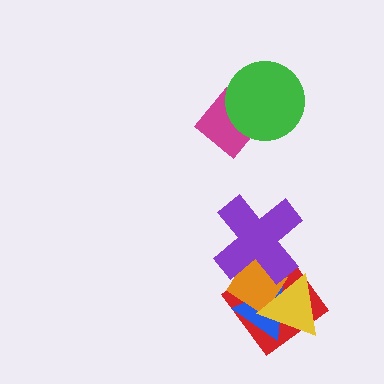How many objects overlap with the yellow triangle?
3 objects overlap with the yellow triangle.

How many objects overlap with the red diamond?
4 objects overlap with the red diamond.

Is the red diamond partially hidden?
Yes, it is partially covered by another shape.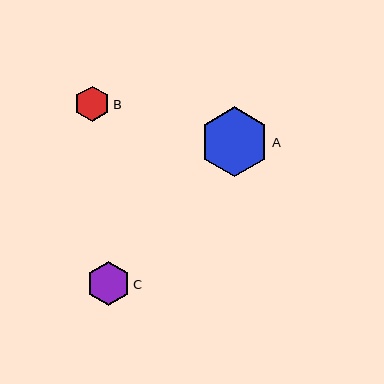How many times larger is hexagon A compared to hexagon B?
Hexagon A is approximately 2.0 times the size of hexagon B.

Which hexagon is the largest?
Hexagon A is the largest with a size of approximately 70 pixels.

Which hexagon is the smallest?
Hexagon B is the smallest with a size of approximately 35 pixels.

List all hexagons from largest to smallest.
From largest to smallest: A, C, B.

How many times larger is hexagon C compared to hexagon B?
Hexagon C is approximately 1.2 times the size of hexagon B.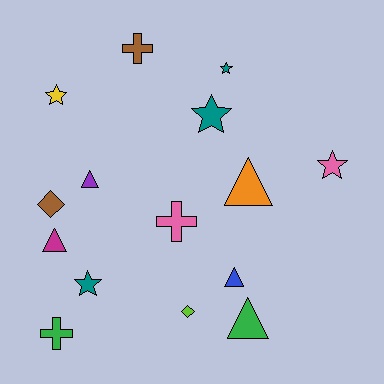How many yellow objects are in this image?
There is 1 yellow object.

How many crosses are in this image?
There are 3 crosses.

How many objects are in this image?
There are 15 objects.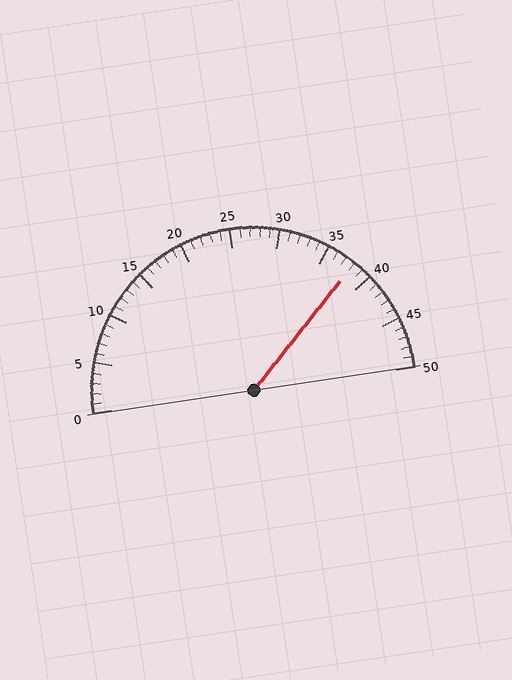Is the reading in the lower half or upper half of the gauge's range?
The reading is in the upper half of the range (0 to 50).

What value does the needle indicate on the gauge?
The needle indicates approximately 38.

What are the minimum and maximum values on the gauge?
The gauge ranges from 0 to 50.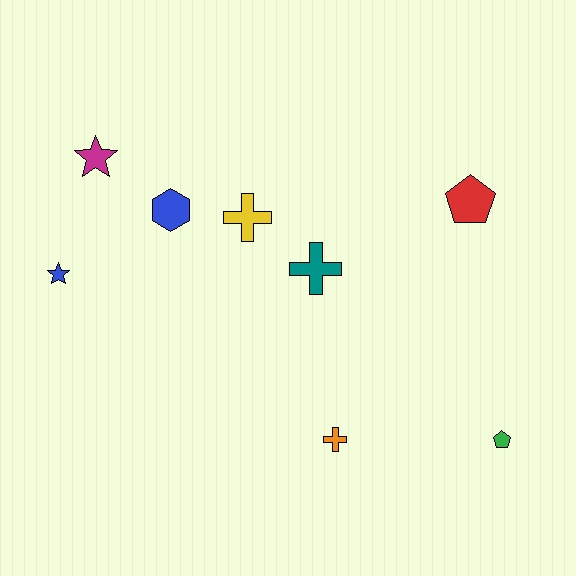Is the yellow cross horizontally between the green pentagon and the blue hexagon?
Yes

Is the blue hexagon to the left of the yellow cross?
Yes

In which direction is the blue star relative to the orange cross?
The blue star is to the left of the orange cross.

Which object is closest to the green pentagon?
The orange cross is closest to the green pentagon.